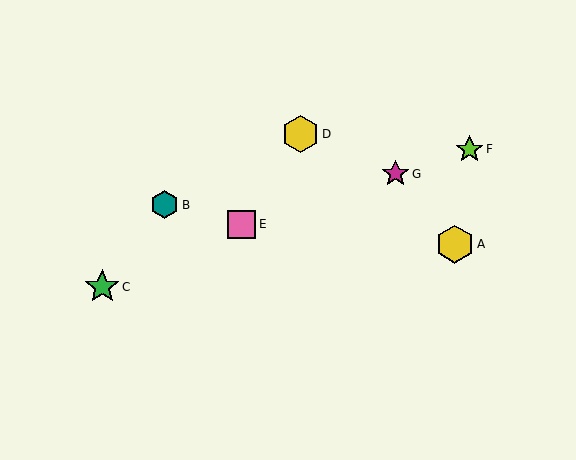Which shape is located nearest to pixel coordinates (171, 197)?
The teal hexagon (labeled B) at (165, 205) is nearest to that location.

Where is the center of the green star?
The center of the green star is at (102, 287).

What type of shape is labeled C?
Shape C is a green star.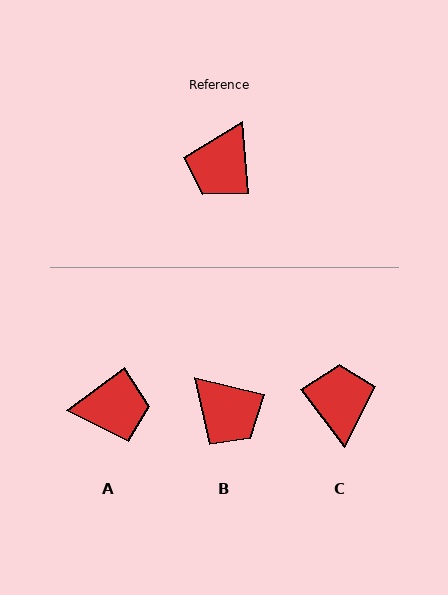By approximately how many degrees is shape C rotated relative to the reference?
Approximately 148 degrees clockwise.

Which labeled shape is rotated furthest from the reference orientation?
C, about 148 degrees away.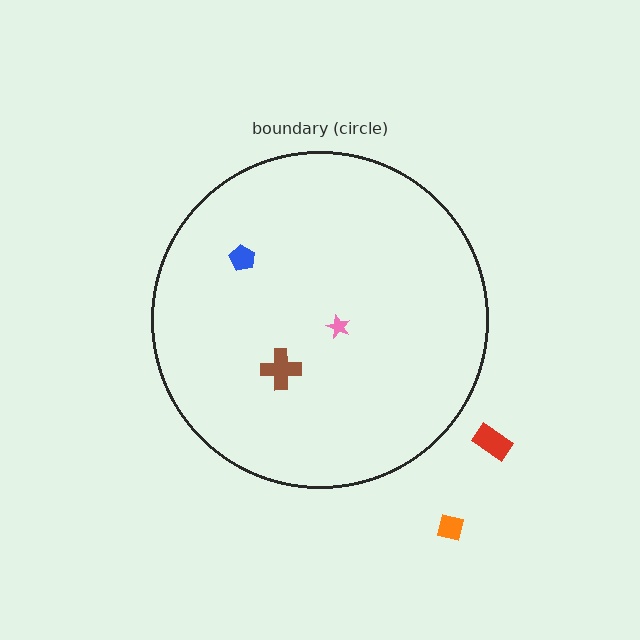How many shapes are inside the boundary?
3 inside, 2 outside.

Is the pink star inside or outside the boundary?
Inside.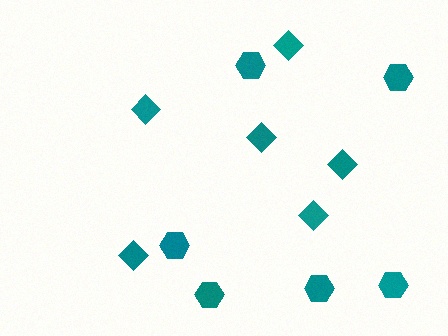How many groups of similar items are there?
There are 2 groups: one group of diamonds (6) and one group of hexagons (6).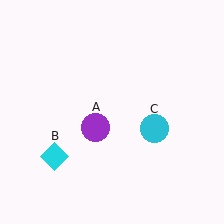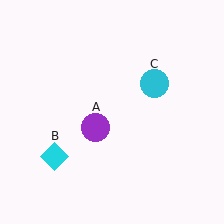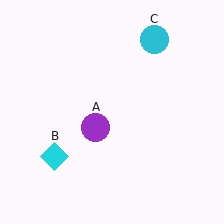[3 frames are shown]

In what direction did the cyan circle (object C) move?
The cyan circle (object C) moved up.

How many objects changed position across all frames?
1 object changed position: cyan circle (object C).